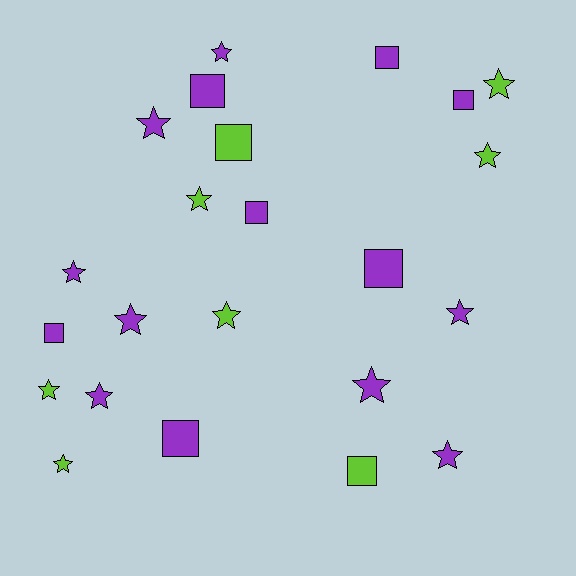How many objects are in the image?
There are 23 objects.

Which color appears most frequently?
Purple, with 15 objects.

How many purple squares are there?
There are 7 purple squares.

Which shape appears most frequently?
Star, with 14 objects.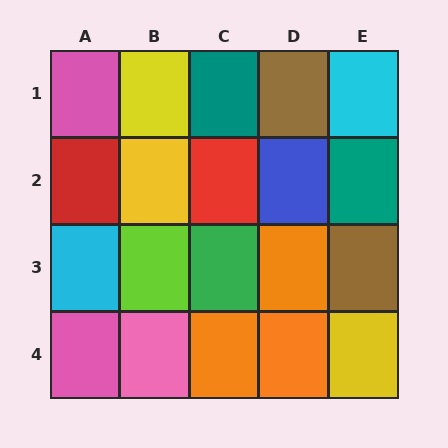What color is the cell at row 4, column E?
Yellow.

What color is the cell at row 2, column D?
Blue.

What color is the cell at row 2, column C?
Red.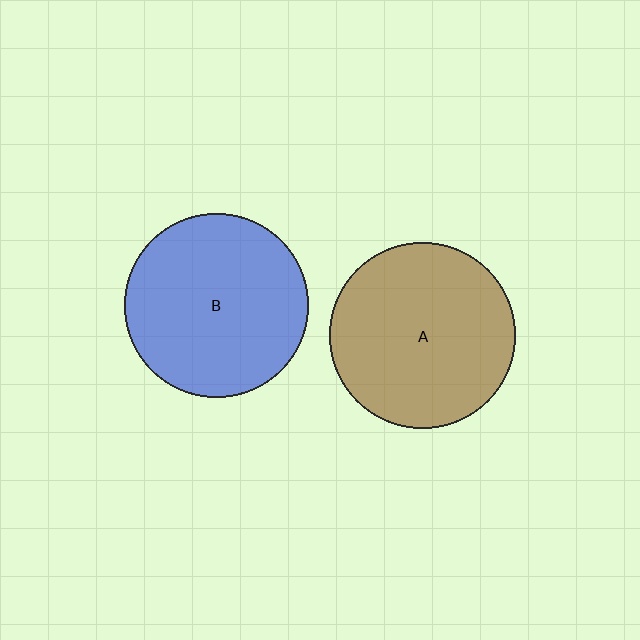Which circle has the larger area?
Circle A (brown).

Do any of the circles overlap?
No, none of the circles overlap.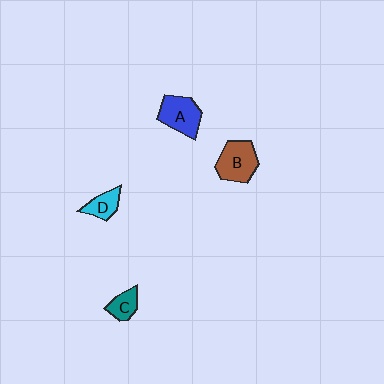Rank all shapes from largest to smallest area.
From largest to smallest: B (brown), A (blue), D (cyan), C (teal).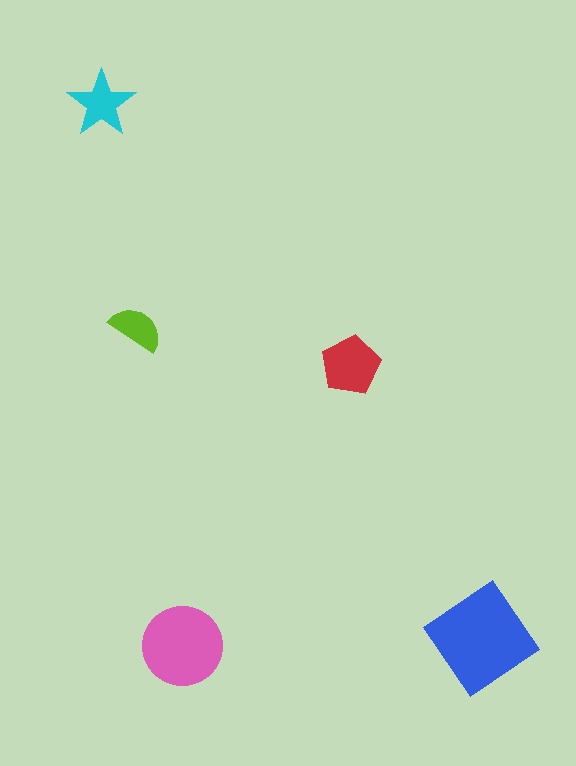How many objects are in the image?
There are 5 objects in the image.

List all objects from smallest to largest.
The lime semicircle, the cyan star, the red pentagon, the pink circle, the blue diamond.